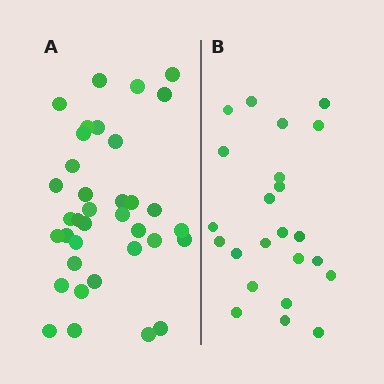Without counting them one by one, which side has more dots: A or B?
Region A (the left region) has more dots.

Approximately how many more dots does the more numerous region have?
Region A has approximately 15 more dots than region B.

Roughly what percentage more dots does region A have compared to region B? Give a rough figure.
About 55% more.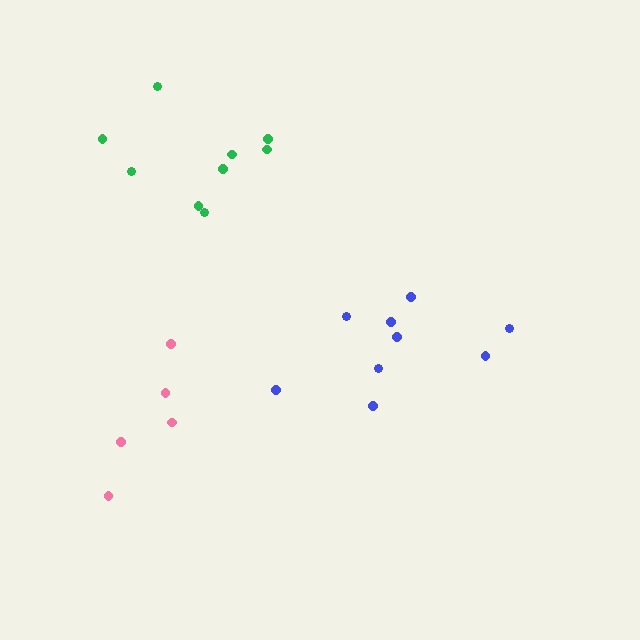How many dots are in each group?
Group 1: 9 dots, Group 2: 9 dots, Group 3: 5 dots (23 total).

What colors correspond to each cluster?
The clusters are colored: blue, green, pink.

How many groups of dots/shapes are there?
There are 3 groups.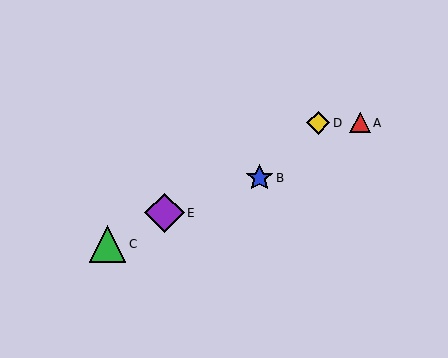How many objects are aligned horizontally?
2 objects (A, D) are aligned horizontally.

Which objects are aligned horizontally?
Objects A, D are aligned horizontally.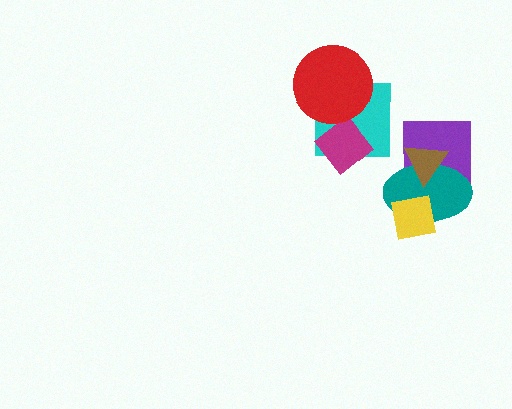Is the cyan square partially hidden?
Yes, it is partially covered by another shape.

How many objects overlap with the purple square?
2 objects overlap with the purple square.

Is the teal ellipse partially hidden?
Yes, it is partially covered by another shape.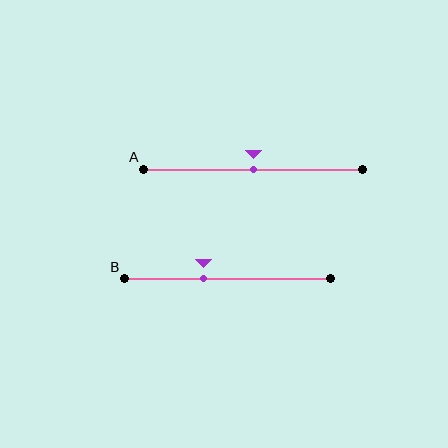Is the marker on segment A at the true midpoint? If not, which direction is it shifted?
Yes, the marker on segment A is at the true midpoint.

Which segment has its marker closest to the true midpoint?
Segment A has its marker closest to the true midpoint.